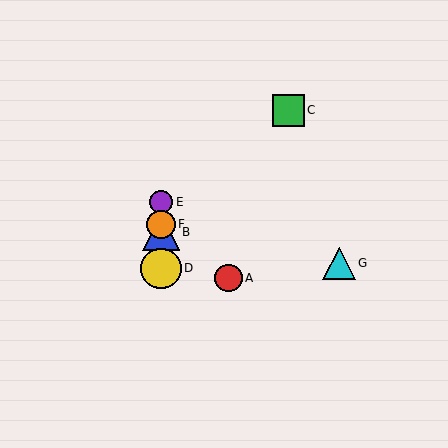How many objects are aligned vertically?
4 objects (B, D, E, F) are aligned vertically.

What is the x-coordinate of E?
Object E is at x≈161.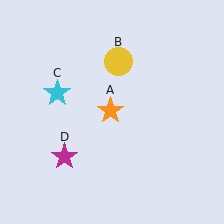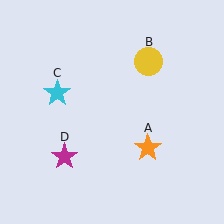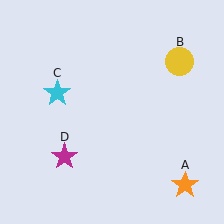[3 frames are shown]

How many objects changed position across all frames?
2 objects changed position: orange star (object A), yellow circle (object B).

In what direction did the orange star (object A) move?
The orange star (object A) moved down and to the right.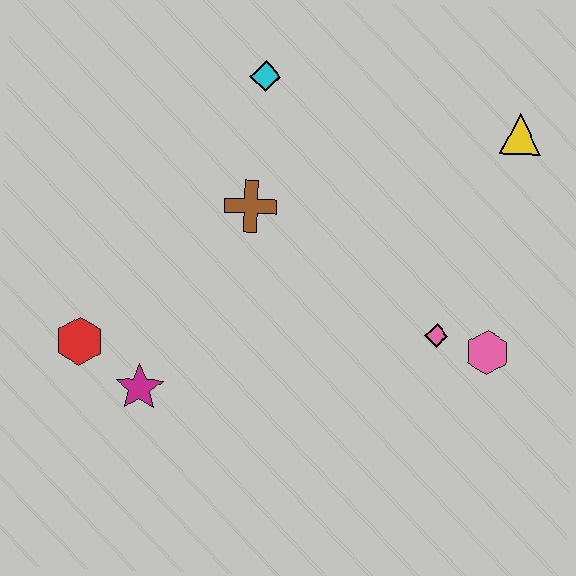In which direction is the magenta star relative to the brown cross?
The magenta star is below the brown cross.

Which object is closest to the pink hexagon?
The pink diamond is closest to the pink hexagon.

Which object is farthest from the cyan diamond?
The pink hexagon is farthest from the cyan diamond.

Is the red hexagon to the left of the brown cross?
Yes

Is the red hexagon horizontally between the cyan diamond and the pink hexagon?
No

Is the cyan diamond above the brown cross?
Yes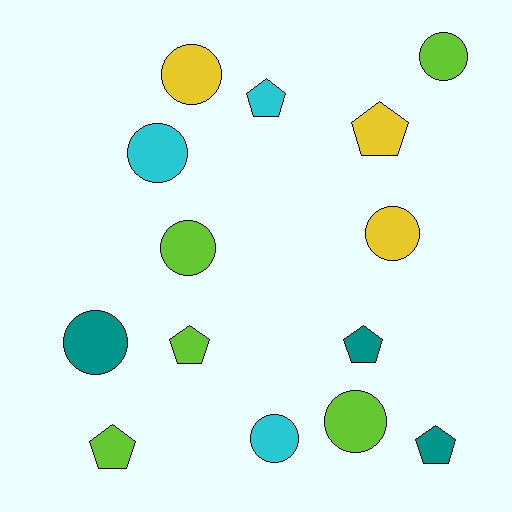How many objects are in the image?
There are 14 objects.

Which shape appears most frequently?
Circle, with 8 objects.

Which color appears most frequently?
Lime, with 5 objects.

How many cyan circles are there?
There are 2 cyan circles.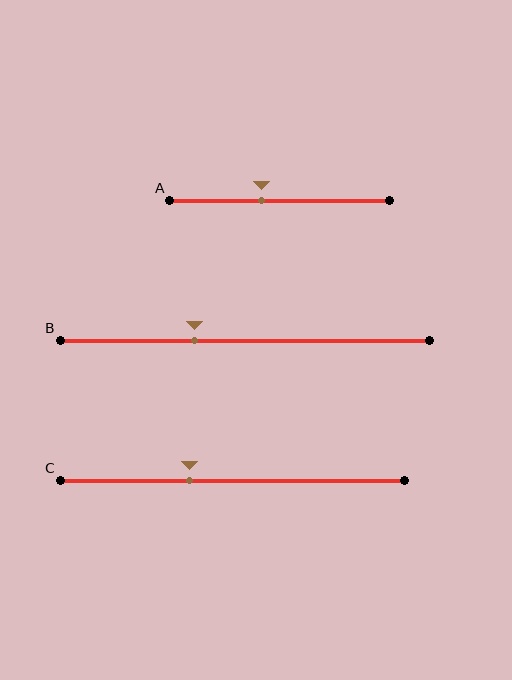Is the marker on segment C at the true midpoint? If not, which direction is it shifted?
No, the marker on segment C is shifted to the left by about 12% of the segment length.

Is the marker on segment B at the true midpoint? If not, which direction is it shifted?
No, the marker on segment B is shifted to the left by about 14% of the segment length.